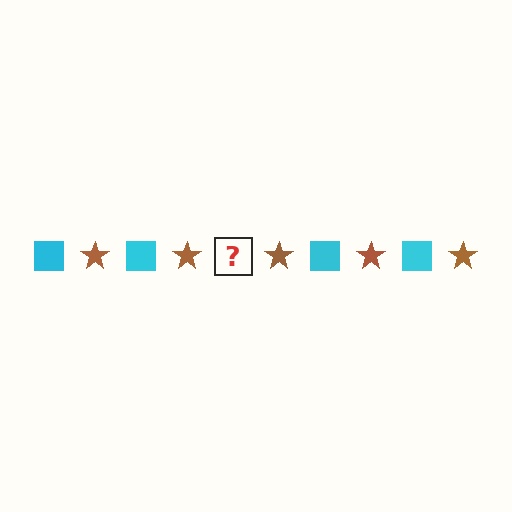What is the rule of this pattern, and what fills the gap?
The rule is that the pattern alternates between cyan square and brown star. The gap should be filled with a cyan square.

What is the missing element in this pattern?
The missing element is a cyan square.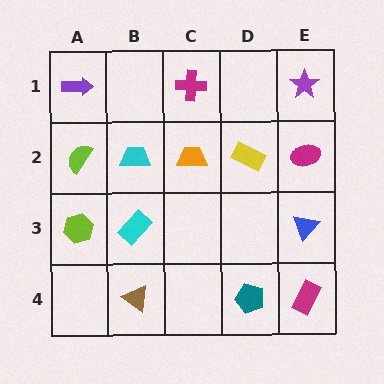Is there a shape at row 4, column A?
No, that cell is empty.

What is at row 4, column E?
A magenta rectangle.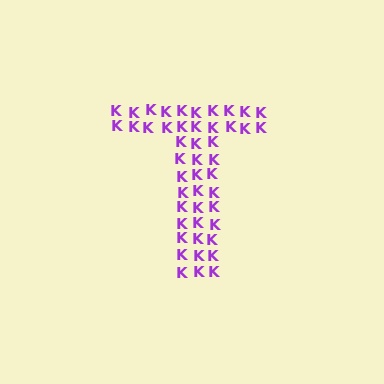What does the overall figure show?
The overall figure shows the letter T.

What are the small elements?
The small elements are letter K's.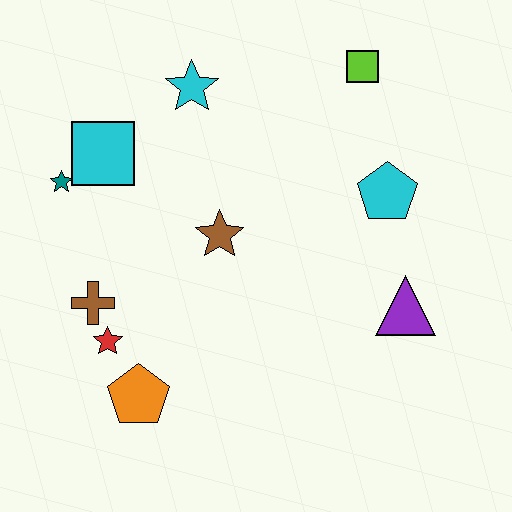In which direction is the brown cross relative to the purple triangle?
The brown cross is to the left of the purple triangle.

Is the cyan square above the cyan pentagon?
Yes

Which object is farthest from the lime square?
The orange pentagon is farthest from the lime square.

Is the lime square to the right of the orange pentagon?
Yes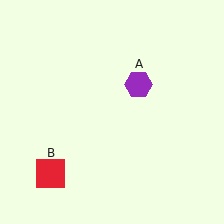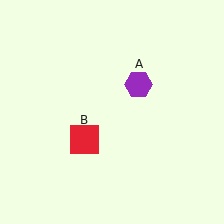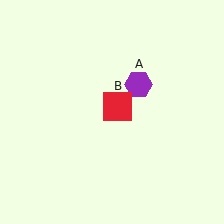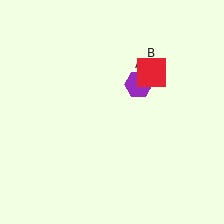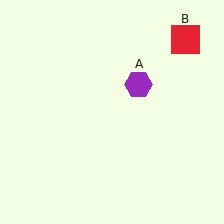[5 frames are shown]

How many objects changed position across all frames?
1 object changed position: red square (object B).